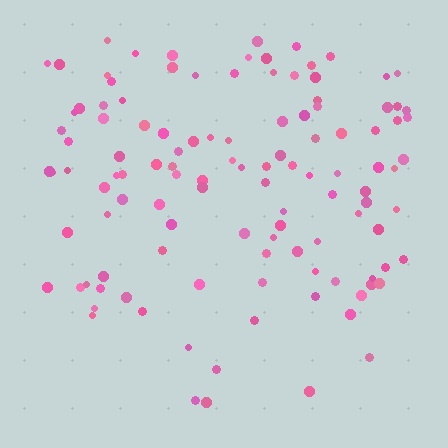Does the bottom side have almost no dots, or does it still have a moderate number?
Still a moderate number, just noticeably fewer than the top.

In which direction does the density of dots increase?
From bottom to top, with the top side densest.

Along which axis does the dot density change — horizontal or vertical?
Vertical.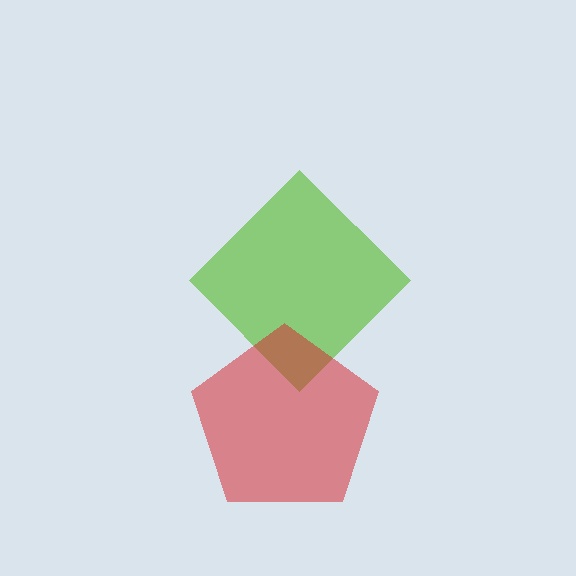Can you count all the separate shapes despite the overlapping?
Yes, there are 2 separate shapes.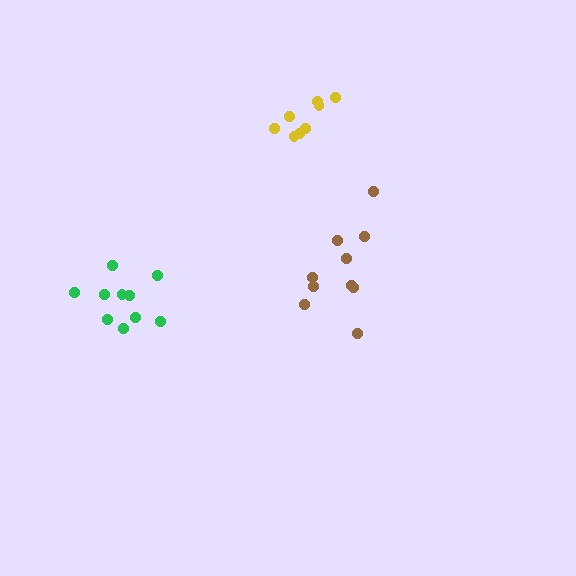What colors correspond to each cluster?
The clusters are colored: green, yellow, brown.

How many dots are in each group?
Group 1: 10 dots, Group 2: 8 dots, Group 3: 10 dots (28 total).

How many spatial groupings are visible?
There are 3 spatial groupings.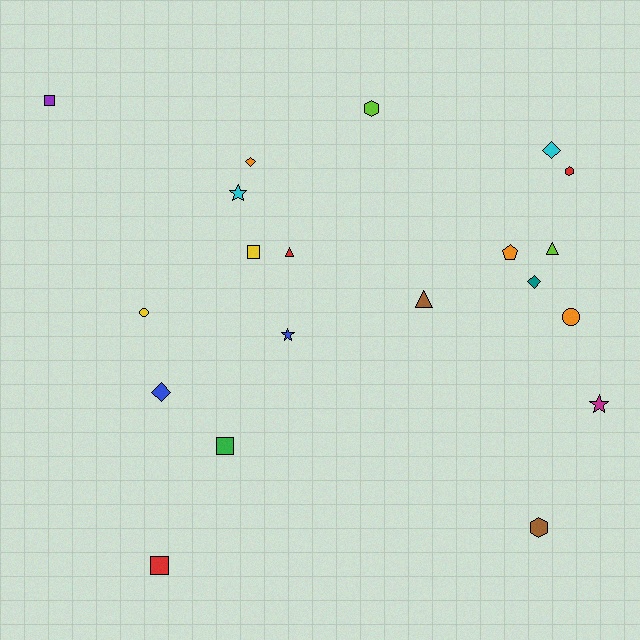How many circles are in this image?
There are 2 circles.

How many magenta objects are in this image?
There is 1 magenta object.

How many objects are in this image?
There are 20 objects.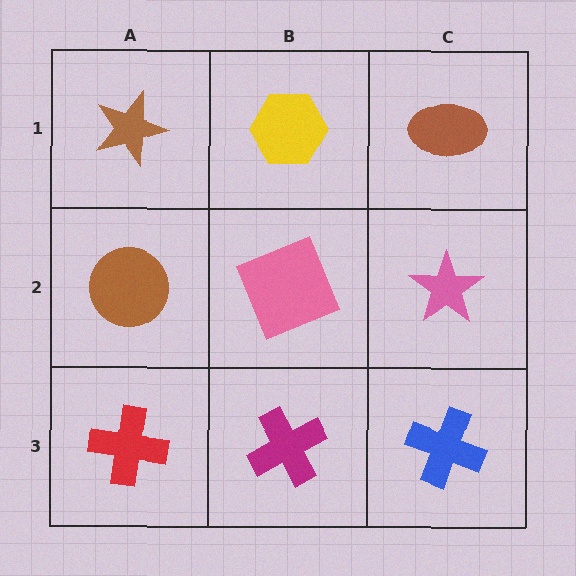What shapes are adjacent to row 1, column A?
A brown circle (row 2, column A), a yellow hexagon (row 1, column B).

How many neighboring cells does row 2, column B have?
4.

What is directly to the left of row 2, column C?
A pink square.